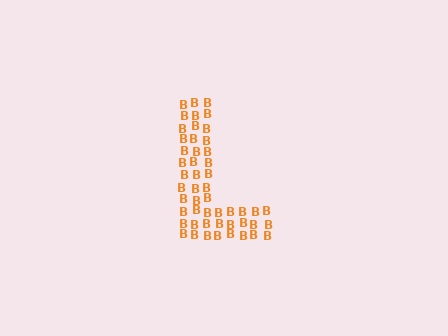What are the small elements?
The small elements are letter B's.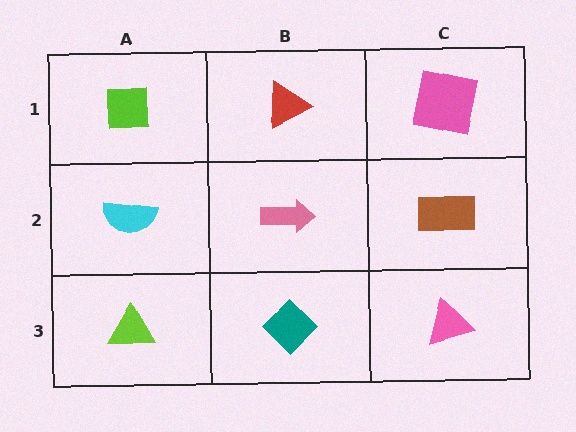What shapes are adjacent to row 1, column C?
A brown rectangle (row 2, column C), a red triangle (row 1, column B).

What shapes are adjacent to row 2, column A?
A lime square (row 1, column A), a lime triangle (row 3, column A), a pink arrow (row 2, column B).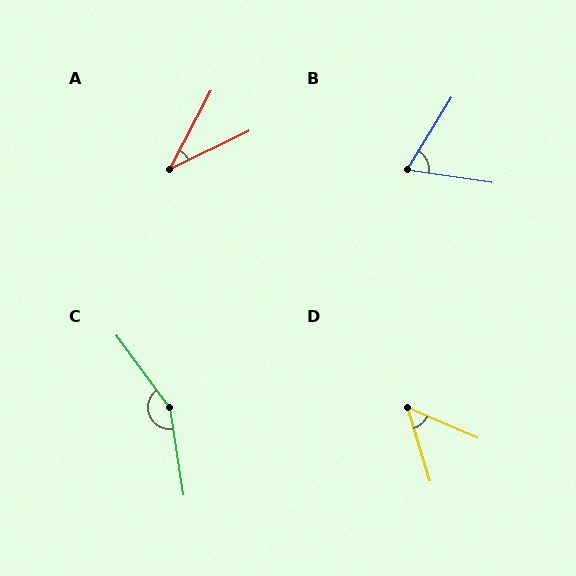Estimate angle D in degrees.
Approximately 49 degrees.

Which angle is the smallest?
A, at approximately 37 degrees.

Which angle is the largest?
C, at approximately 152 degrees.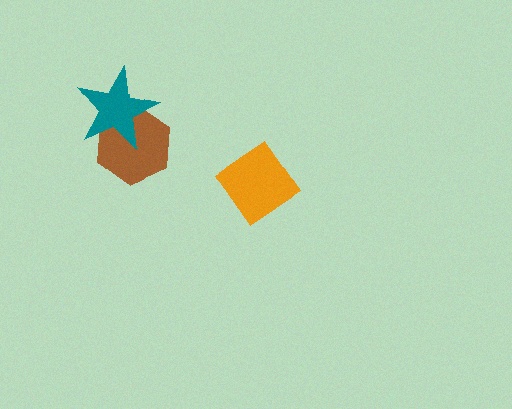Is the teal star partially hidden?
No, no other shape covers it.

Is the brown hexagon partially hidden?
Yes, it is partially covered by another shape.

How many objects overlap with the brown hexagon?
1 object overlaps with the brown hexagon.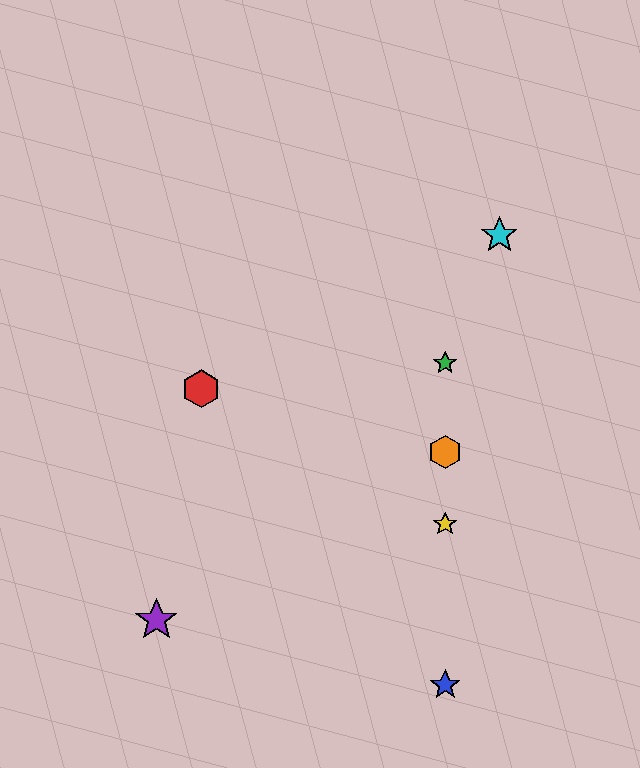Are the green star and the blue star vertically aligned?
Yes, both are at x≈445.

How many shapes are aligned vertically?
4 shapes (the blue star, the green star, the yellow star, the orange hexagon) are aligned vertically.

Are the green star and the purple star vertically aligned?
No, the green star is at x≈445 and the purple star is at x≈156.